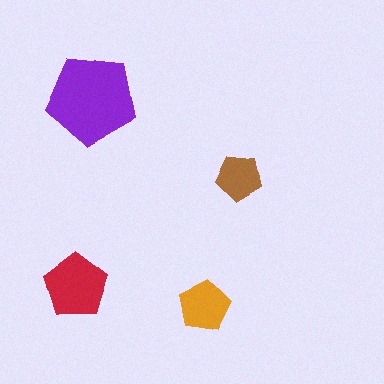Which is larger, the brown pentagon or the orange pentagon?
The orange one.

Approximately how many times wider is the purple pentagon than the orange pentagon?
About 1.5 times wider.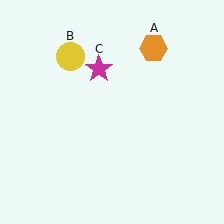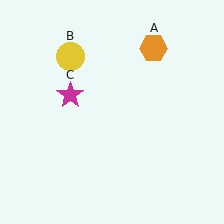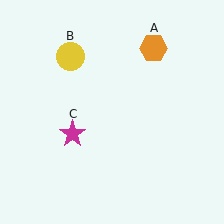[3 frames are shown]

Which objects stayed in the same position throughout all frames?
Orange hexagon (object A) and yellow circle (object B) remained stationary.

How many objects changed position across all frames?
1 object changed position: magenta star (object C).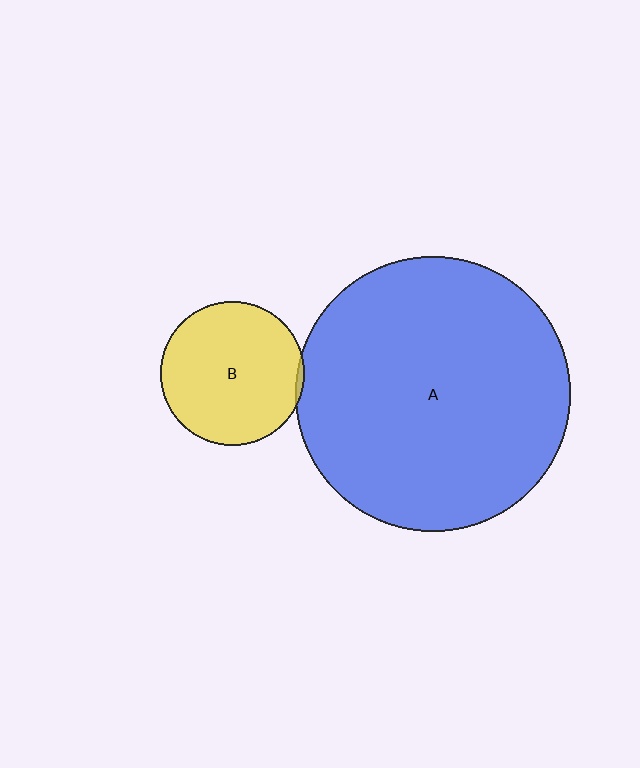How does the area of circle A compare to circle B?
Approximately 3.6 times.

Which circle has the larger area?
Circle A (blue).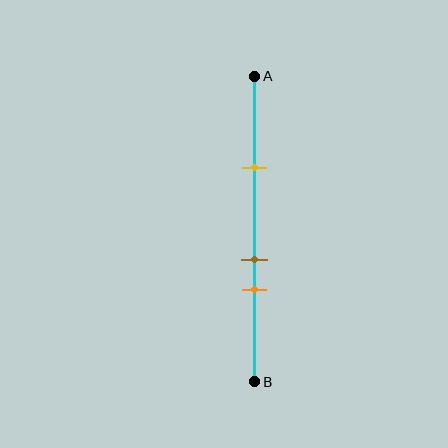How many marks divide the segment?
There are 3 marks dividing the segment.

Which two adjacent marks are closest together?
The brown and orange marks are the closest adjacent pair.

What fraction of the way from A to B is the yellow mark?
The yellow mark is approximately 30% (0.3) of the way from A to B.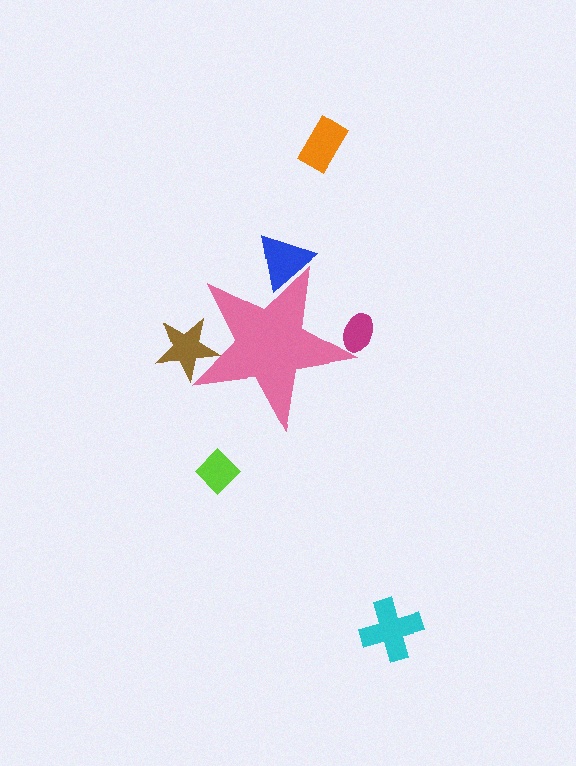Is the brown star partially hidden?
Yes, the brown star is partially hidden behind the pink star.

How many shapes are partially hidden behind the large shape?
3 shapes are partially hidden.